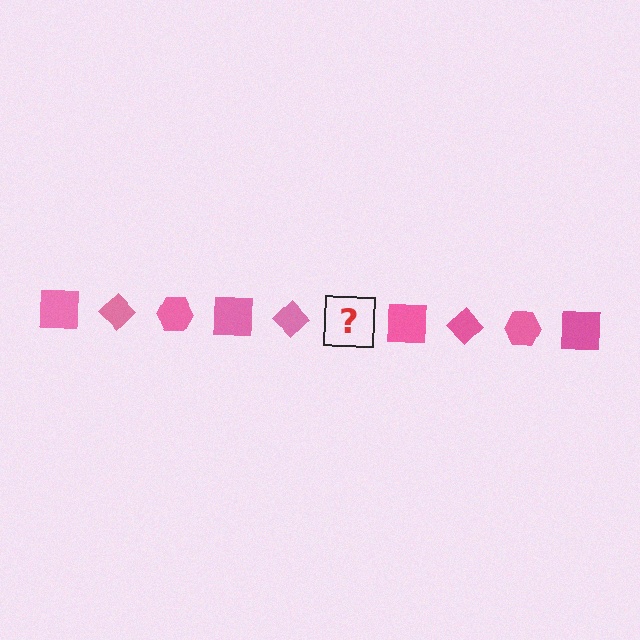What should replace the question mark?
The question mark should be replaced with a pink hexagon.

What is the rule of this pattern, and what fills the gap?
The rule is that the pattern cycles through square, diamond, hexagon shapes in pink. The gap should be filled with a pink hexagon.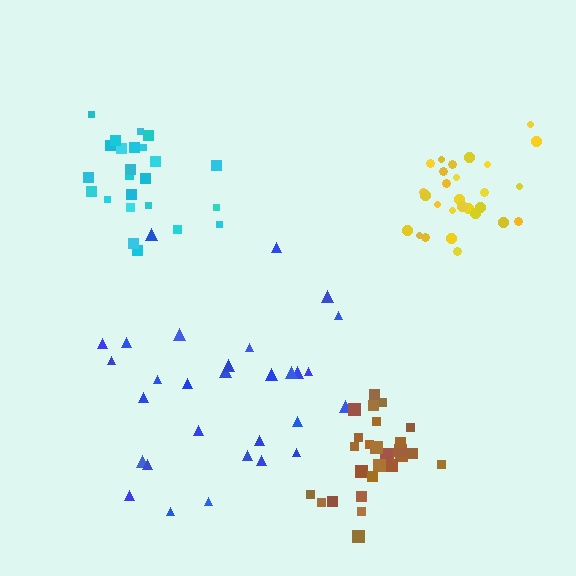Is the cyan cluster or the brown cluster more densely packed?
Brown.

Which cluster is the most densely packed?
Brown.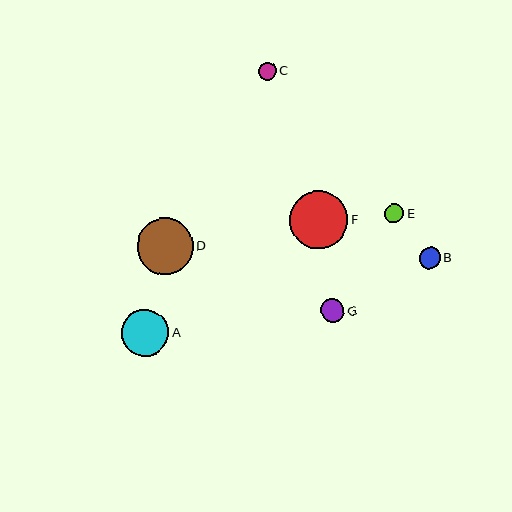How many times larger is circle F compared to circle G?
Circle F is approximately 2.5 times the size of circle G.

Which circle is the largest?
Circle F is the largest with a size of approximately 58 pixels.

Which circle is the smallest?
Circle C is the smallest with a size of approximately 18 pixels.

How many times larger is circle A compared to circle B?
Circle A is approximately 2.2 times the size of circle B.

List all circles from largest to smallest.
From largest to smallest: F, D, A, G, B, E, C.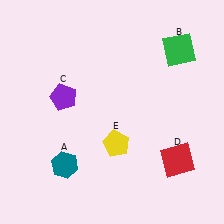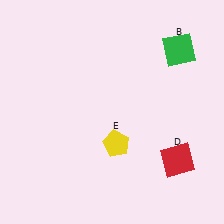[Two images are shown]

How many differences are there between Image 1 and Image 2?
There are 2 differences between the two images.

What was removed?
The purple pentagon (C), the teal hexagon (A) were removed in Image 2.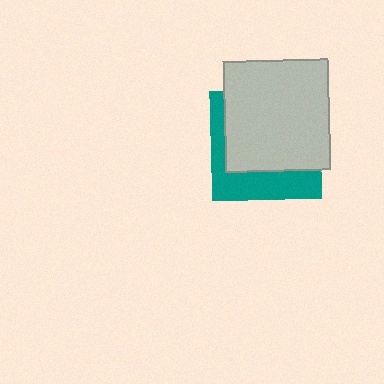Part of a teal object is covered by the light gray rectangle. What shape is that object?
It is a square.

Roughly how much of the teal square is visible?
A small part of it is visible (roughly 35%).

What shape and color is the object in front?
The object in front is a light gray rectangle.